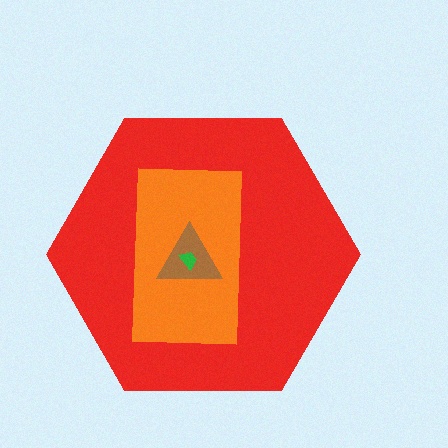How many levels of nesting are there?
4.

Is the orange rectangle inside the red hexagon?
Yes.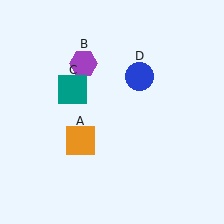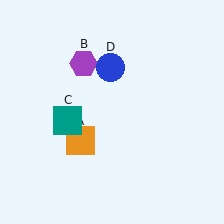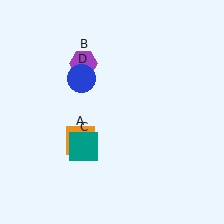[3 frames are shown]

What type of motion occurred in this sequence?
The teal square (object C), blue circle (object D) rotated counterclockwise around the center of the scene.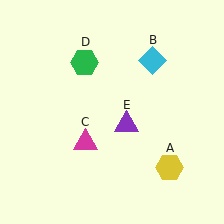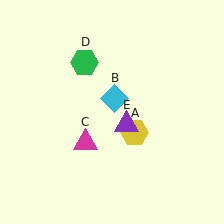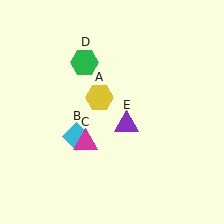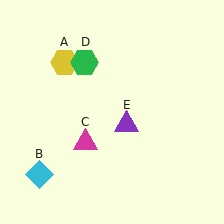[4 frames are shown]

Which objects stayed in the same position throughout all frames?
Magenta triangle (object C) and green hexagon (object D) and purple triangle (object E) remained stationary.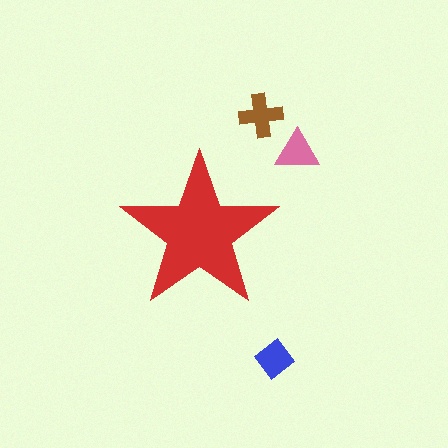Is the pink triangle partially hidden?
No, the pink triangle is fully visible.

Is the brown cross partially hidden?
No, the brown cross is fully visible.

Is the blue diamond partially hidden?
No, the blue diamond is fully visible.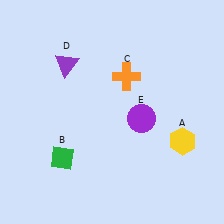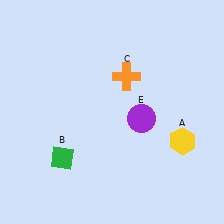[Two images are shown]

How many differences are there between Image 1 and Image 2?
There is 1 difference between the two images.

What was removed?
The purple triangle (D) was removed in Image 2.